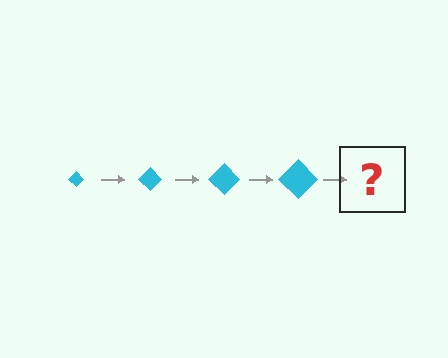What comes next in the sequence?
The next element should be a cyan diamond, larger than the previous one.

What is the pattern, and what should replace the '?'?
The pattern is that the diamond gets progressively larger each step. The '?' should be a cyan diamond, larger than the previous one.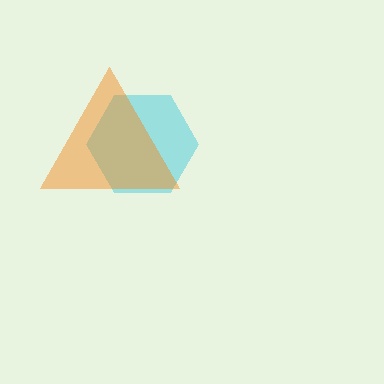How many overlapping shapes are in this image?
There are 2 overlapping shapes in the image.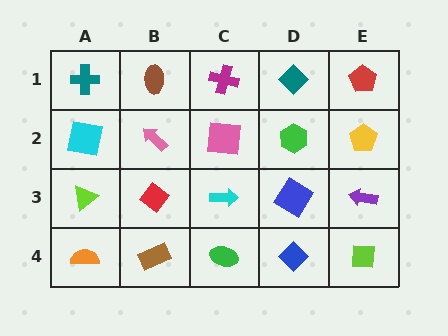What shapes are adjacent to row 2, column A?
A teal cross (row 1, column A), a lime triangle (row 3, column A), a pink arrow (row 2, column B).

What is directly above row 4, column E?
A purple arrow.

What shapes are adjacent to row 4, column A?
A lime triangle (row 3, column A), a brown rectangle (row 4, column B).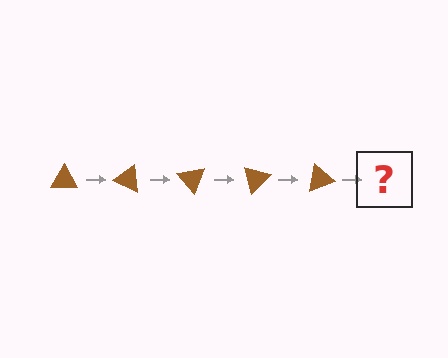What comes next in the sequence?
The next element should be a brown triangle rotated 125 degrees.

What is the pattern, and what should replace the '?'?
The pattern is that the triangle rotates 25 degrees each step. The '?' should be a brown triangle rotated 125 degrees.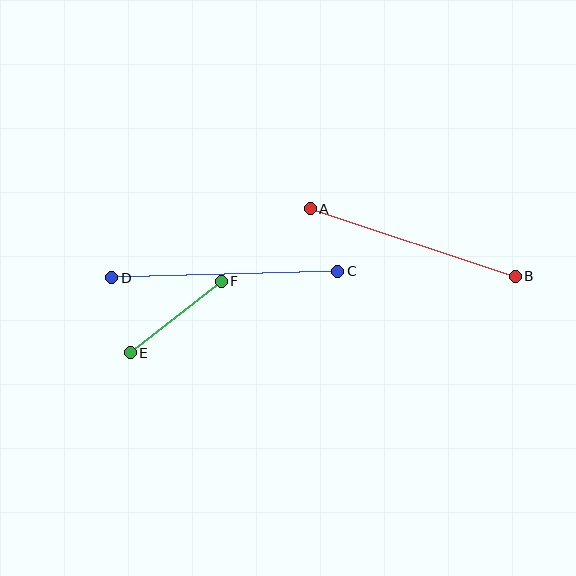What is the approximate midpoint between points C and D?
The midpoint is at approximately (225, 274) pixels.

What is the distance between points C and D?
The distance is approximately 226 pixels.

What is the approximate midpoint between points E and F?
The midpoint is at approximately (176, 317) pixels.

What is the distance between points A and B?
The distance is approximately 216 pixels.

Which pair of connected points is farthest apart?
Points C and D are farthest apart.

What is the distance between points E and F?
The distance is approximately 116 pixels.